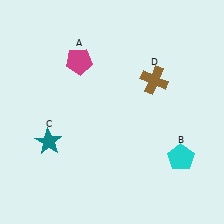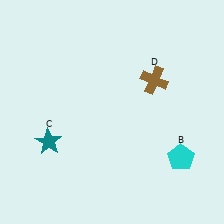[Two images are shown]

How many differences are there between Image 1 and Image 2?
There is 1 difference between the two images.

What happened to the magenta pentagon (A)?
The magenta pentagon (A) was removed in Image 2. It was in the top-left area of Image 1.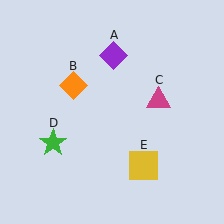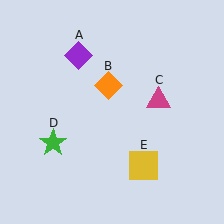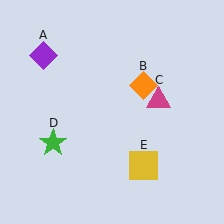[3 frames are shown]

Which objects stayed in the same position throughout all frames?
Magenta triangle (object C) and green star (object D) and yellow square (object E) remained stationary.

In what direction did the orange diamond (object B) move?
The orange diamond (object B) moved right.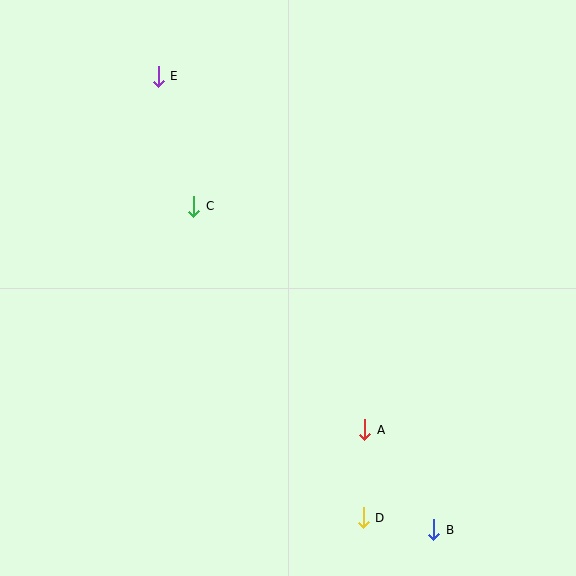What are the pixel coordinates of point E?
Point E is at (158, 76).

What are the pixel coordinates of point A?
Point A is at (365, 430).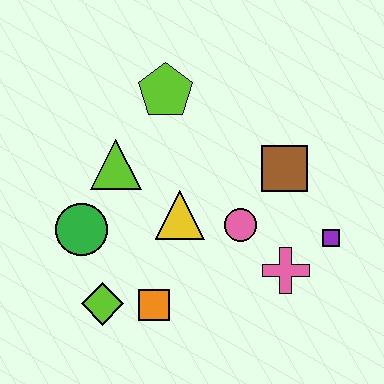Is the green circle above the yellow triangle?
No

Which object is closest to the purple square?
The pink cross is closest to the purple square.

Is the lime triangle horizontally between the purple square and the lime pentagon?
No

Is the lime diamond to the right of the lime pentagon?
No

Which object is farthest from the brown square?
The lime diamond is farthest from the brown square.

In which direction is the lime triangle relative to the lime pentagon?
The lime triangle is below the lime pentagon.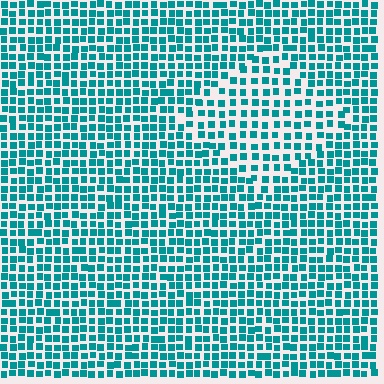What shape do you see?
I see a diamond.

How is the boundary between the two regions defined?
The boundary is defined by a change in element density (approximately 1.5x ratio). All elements are the same color, size, and shape.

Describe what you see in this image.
The image contains small teal elements arranged at two different densities. A diamond-shaped region is visible where the elements are less densely packed than the surrounding area.